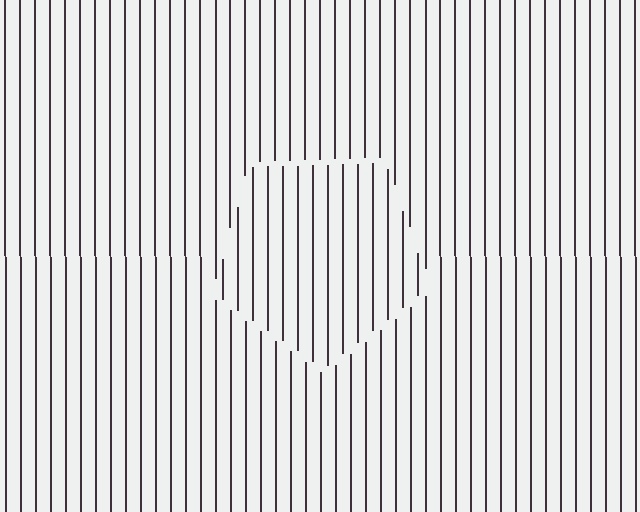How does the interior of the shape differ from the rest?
The interior of the shape contains the same grating, shifted by half a period — the contour is defined by the phase discontinuity where line-ends from the inner and outer gratings abut.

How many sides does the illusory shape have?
5 sides — the line-ends trace a pentagon.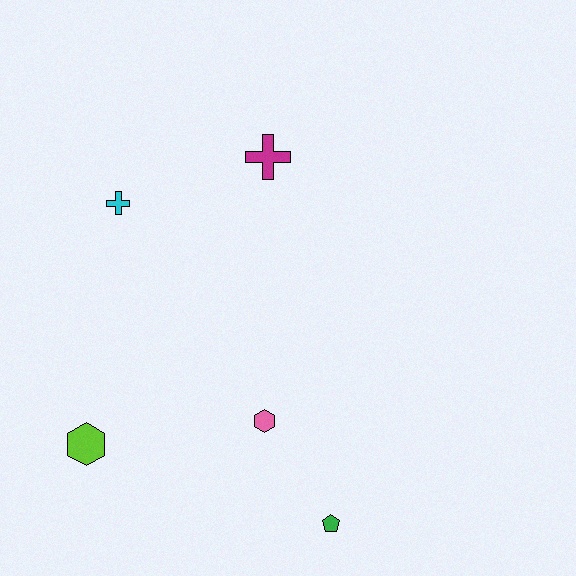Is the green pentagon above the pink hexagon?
No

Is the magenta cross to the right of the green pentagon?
No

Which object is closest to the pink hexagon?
The green pentagon is closest to the pink hexagon.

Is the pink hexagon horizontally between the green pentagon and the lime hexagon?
Yes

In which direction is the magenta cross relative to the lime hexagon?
The magenta cross is above the lime hexagon.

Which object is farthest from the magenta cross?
The green pentagon is farthest from the magenta cross.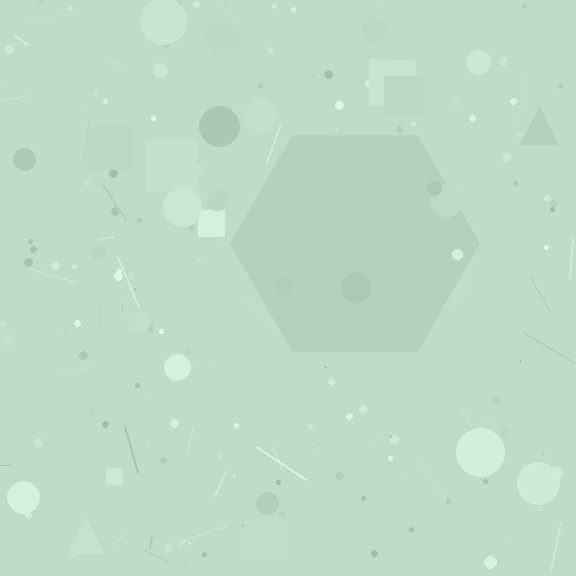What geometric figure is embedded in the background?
A hexagon is embedded in the background.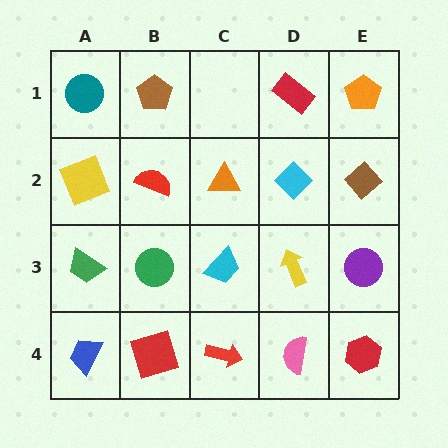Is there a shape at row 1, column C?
No, that cell is empty.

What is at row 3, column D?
A yellow arrow.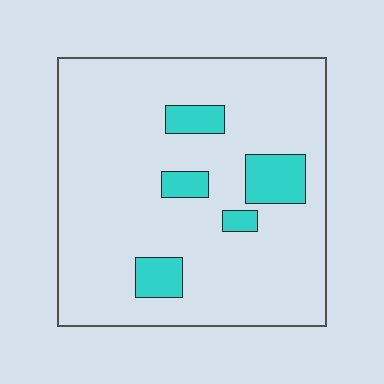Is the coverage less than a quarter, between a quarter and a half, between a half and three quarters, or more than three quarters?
Less than a quarter.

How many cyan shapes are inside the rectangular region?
5.